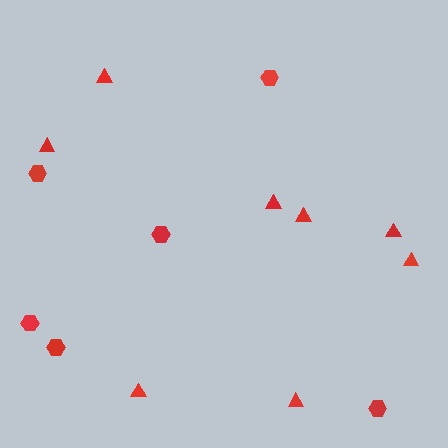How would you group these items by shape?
There are 2 groups: one group of triangles (8) and one group of hexagons (6).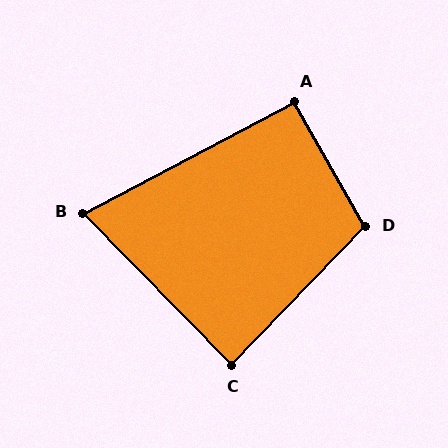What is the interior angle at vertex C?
Approximately 88 degrees (approximately right).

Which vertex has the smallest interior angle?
B, at approximately 73 degrees.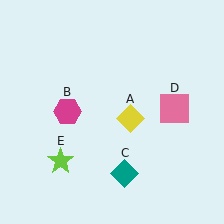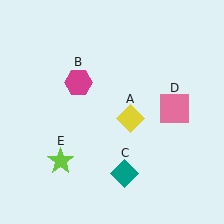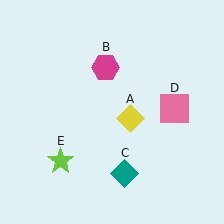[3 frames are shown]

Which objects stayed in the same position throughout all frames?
Yellow diamond (object A) and teal diamond (object C) and pink square (object D) and lime star (object E) remained stationary.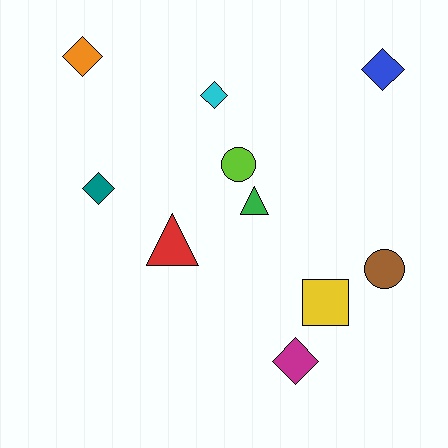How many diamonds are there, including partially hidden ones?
There are 5 diamonds.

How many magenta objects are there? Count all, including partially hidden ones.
There is 1 magenta object.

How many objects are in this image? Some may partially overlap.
There are 10 objects.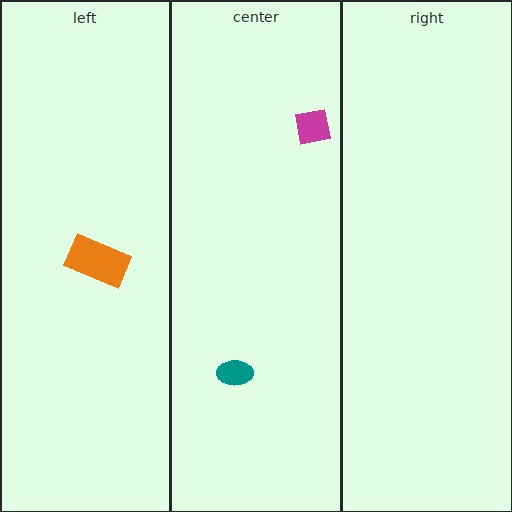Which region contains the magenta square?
The center region.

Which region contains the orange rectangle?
The left region.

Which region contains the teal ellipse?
The center region.